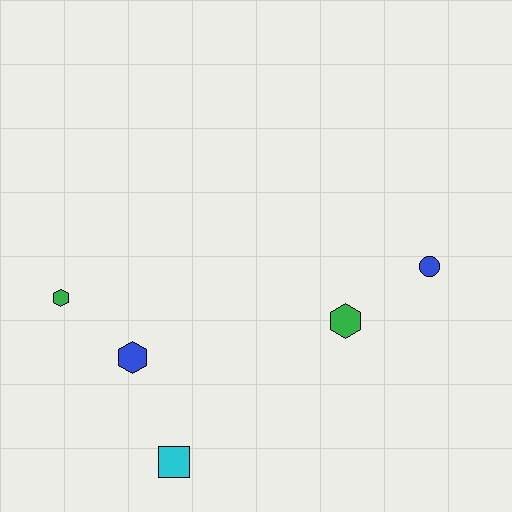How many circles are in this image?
There is 1 circle.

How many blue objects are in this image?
There are 2 blue objects.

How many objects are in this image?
There are 5 objects.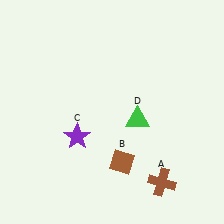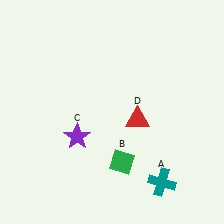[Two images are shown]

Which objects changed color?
A changed from brown to teal. B changed from brown to green. D changed from green to red.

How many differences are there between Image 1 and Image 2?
There are 3 differences between the two images.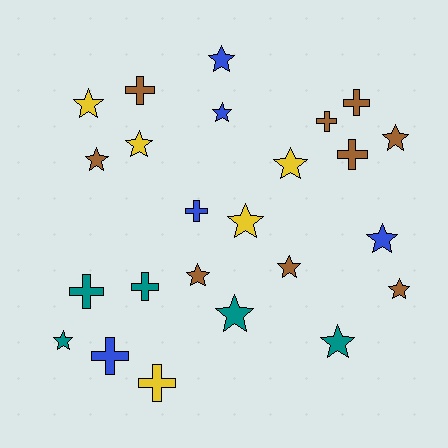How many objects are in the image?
There are 24 objects.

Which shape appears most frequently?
Star, with 15 objects.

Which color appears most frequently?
Brown, with 9 objects.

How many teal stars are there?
There are 3 teal stars.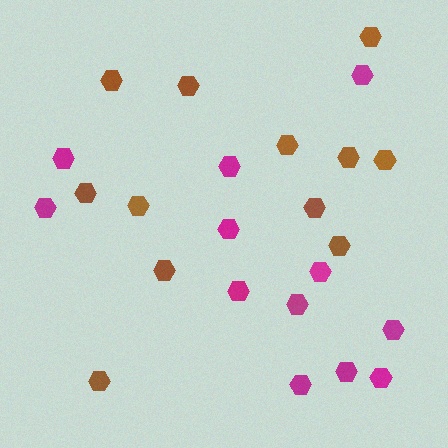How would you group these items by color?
There are 2 groups: one group of brown hexagons (12) and one group of magenta hexagons (12).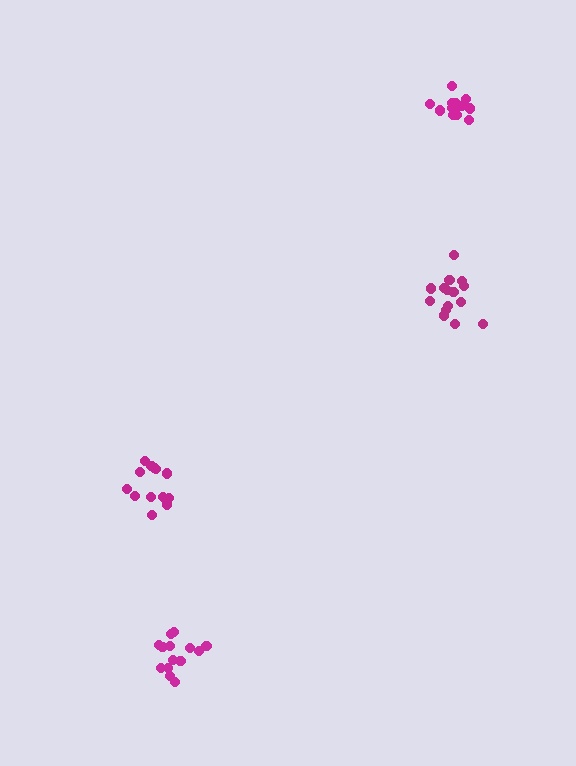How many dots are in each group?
Group 1: 14 dots, Group 2: 13 dots, Group 3: 12 dots, Group 4: 15 dots (54 total).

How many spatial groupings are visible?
There are 4 spatial groupings.